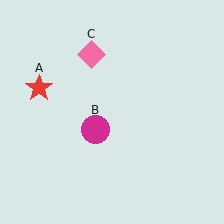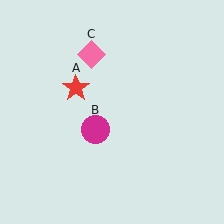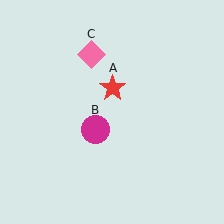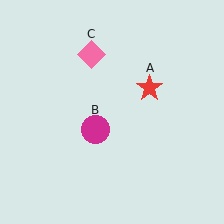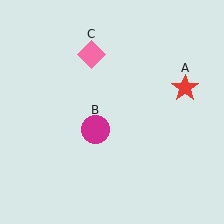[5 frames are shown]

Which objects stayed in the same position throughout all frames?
Magenta circle (object B) and pink diamond (object C) remained stationary.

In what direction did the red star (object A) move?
The red star (object A) moved right.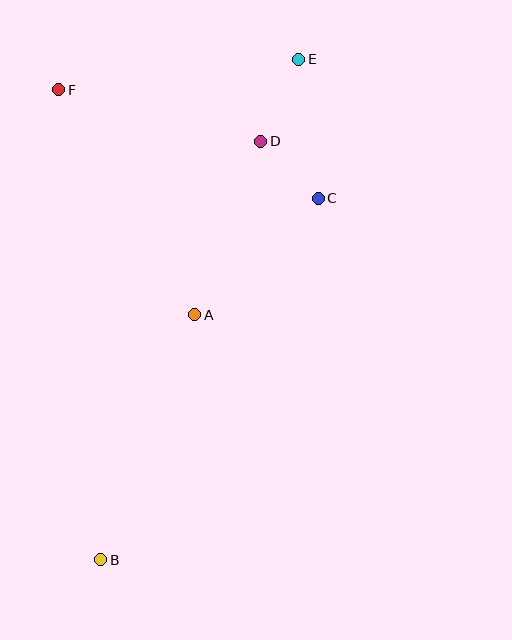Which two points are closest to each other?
Points C and D are closest to each other.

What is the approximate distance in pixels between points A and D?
The distance between A and D is approximately 185 pixels.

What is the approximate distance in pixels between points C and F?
The distance between C and F is approximately 281 pixels.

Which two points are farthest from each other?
Points B and E are farthest from each other.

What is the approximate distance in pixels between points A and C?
The distance between A and C is approximately 169 pixels.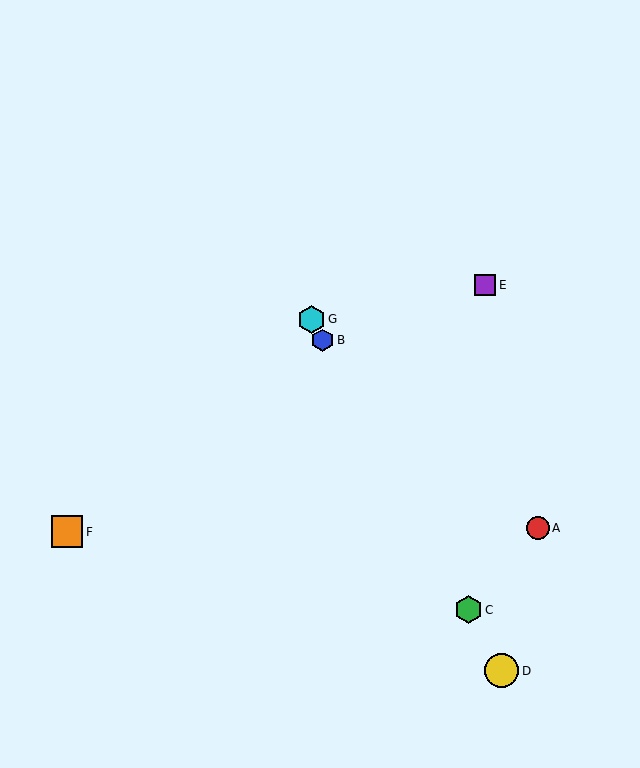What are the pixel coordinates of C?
Object C is at (468, 610).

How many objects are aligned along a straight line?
4 objects (B, C, D, G) are aligned along a straight line.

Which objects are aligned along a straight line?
Objects B, C, D, G are aligned along a straight line.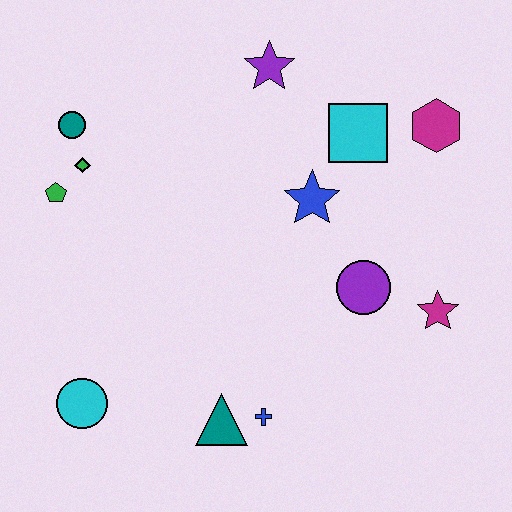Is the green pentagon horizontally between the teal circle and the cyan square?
No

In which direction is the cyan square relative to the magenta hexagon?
The cyan square is to the left of the magenta hexagon.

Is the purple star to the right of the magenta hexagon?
No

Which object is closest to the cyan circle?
The teal triangle is closest to the cyan circle.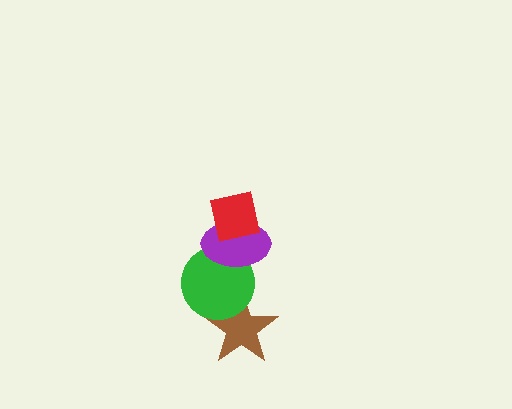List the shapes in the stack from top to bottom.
From top to bottom: the red square, the purple ellipse, the green circle, the brown star.